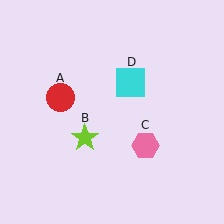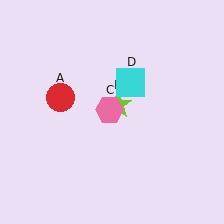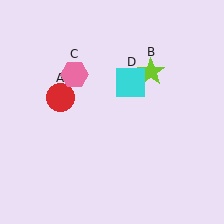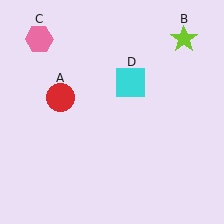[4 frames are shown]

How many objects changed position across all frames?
2 objects changed position: lime star (object B), pink hexagon (object C).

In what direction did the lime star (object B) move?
The lime star (object B) moved up and to the right.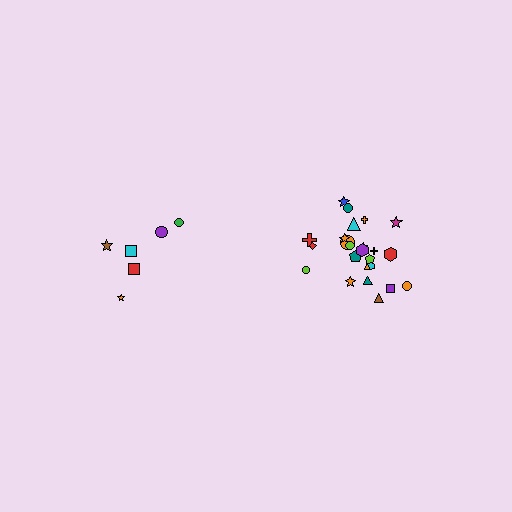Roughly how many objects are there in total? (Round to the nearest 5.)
Roughly 30 objects in total.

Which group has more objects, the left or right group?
The right group.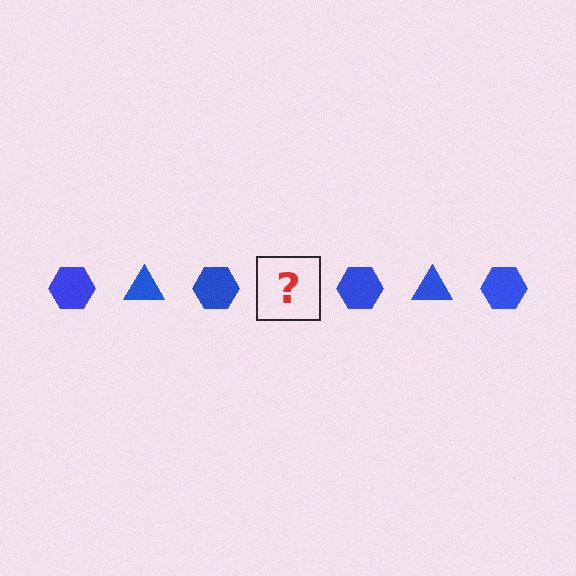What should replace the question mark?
The question mark should be replaced with a blue triangle.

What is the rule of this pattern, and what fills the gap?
The rule is that the pattern cycles through hexagon, triangle shapes in blue. The gap should be filled with a blue triangle.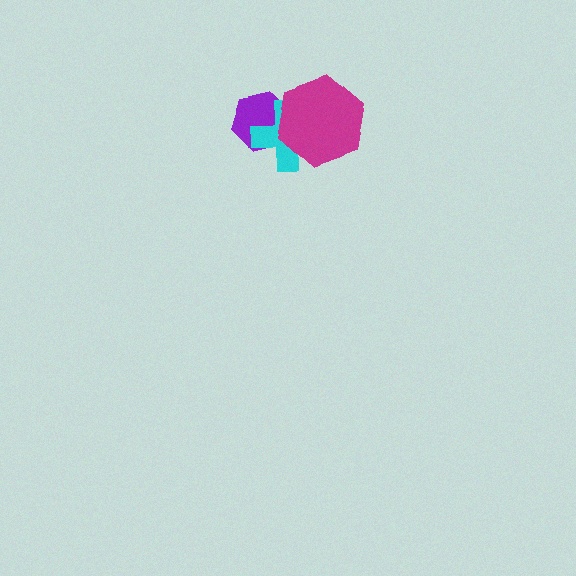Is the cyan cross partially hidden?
Yes, it is partially covered by another shape.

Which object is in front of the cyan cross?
The magenta hexagon is in front of the cyan cross.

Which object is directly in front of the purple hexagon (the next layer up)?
The cyan cross is directly in front of the purple hexagon.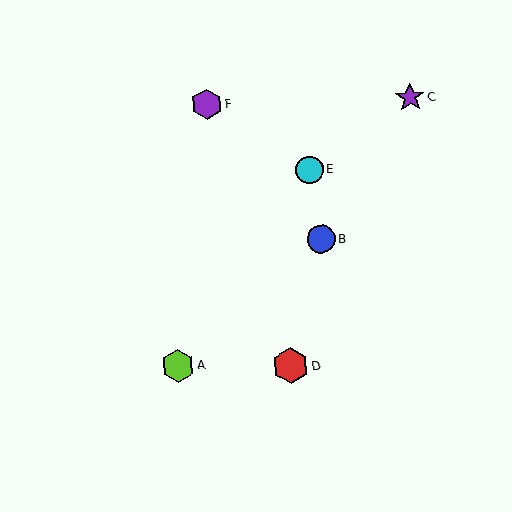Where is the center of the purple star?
The center of the purple star is at (410, 97).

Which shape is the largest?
The red hexagon (labeled D) is the largest.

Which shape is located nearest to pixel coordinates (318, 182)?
The cyan circle (labeled E) at (310, 170) is nearest to that location.